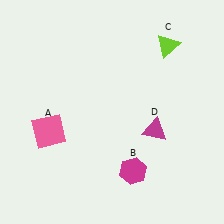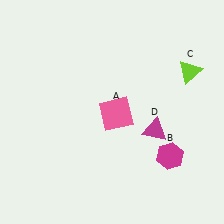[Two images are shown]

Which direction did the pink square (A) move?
The pink square (A) moved right.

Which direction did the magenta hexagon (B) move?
The magenta hexagon (B) moved right.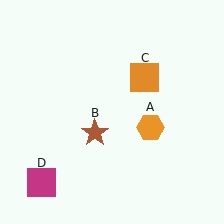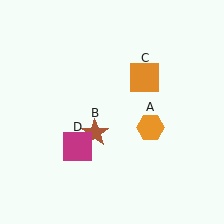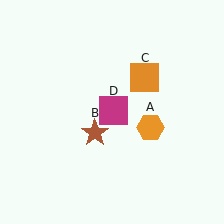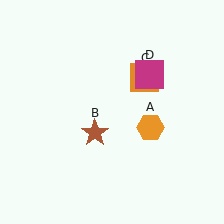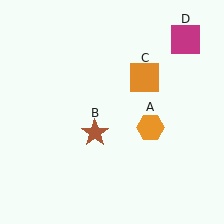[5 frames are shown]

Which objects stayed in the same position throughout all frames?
Orange hexagon (object A) and brown star (object B) and orange square (object C) remained stationary.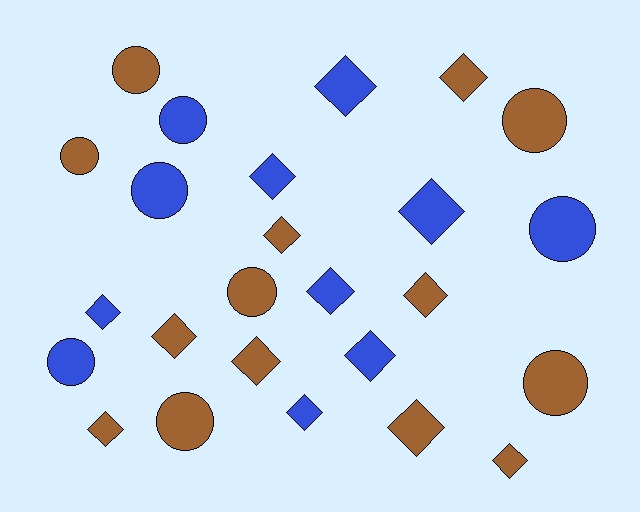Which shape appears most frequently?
Diamond, with 15 objects.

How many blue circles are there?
There are 4 blue circles.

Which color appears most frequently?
Brown, with 14 objects.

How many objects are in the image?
There are 25 objects.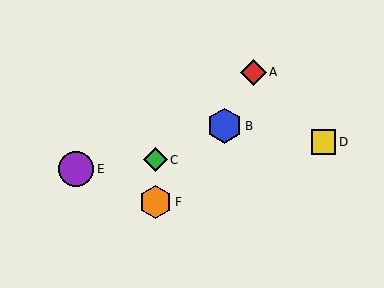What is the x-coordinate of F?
Object F is at x≈156.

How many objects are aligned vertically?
2 objects (C, F) are aligned vertically.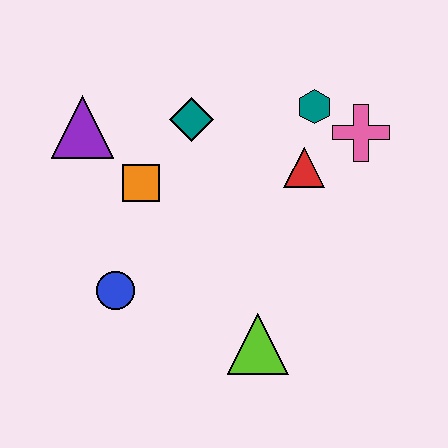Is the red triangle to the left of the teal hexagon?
Yes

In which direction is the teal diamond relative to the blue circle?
The teal diamond is above the blue circle.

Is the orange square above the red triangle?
No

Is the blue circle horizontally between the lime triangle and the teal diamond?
No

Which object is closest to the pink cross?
The teal hexagon is closest to the pink cross.